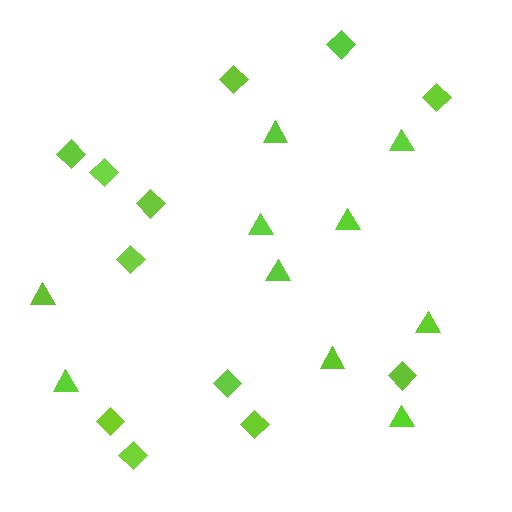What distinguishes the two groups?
There are 2 groups: one group of diamonds (12) and one group of triangles (10).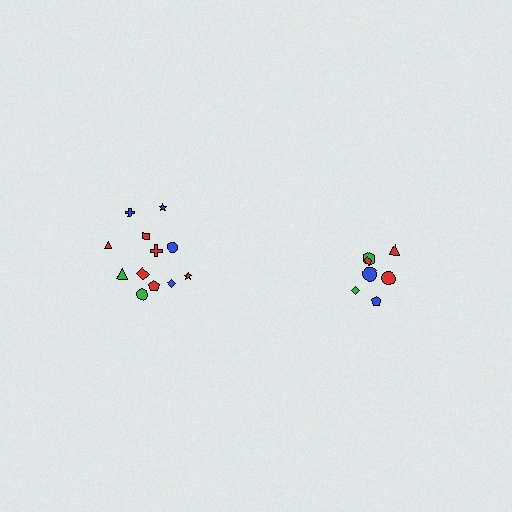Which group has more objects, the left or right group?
The left group.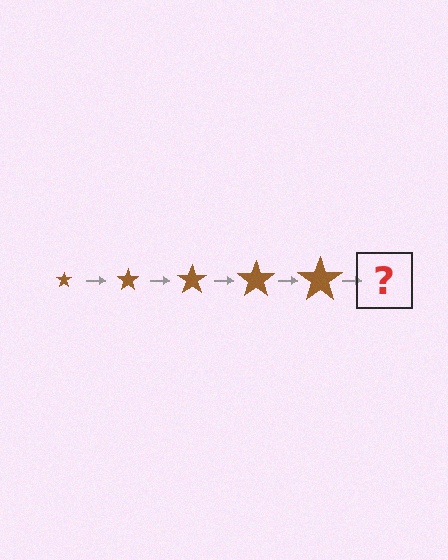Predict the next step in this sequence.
The next step is a brown star, larger than the previous one.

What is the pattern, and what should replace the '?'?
The pattern is that the star gets progressively larger each step. The '?' should be a brown star, larger than the previous one.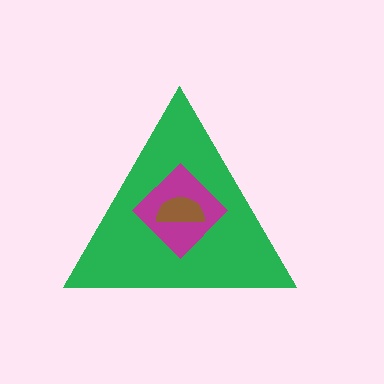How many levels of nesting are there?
3.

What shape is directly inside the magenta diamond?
The brown semicircle.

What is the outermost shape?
The green triangle.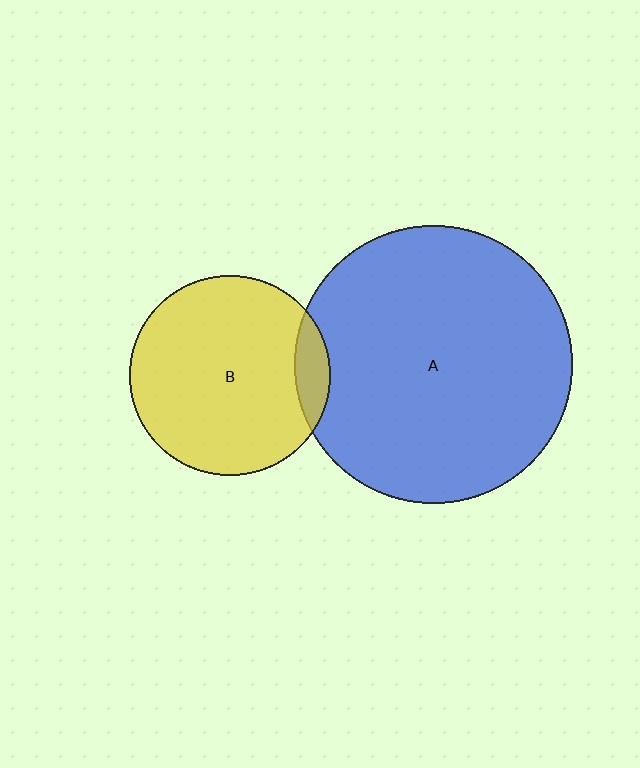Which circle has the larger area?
Circle A (blue).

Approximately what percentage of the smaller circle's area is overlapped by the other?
Approximately 10%.